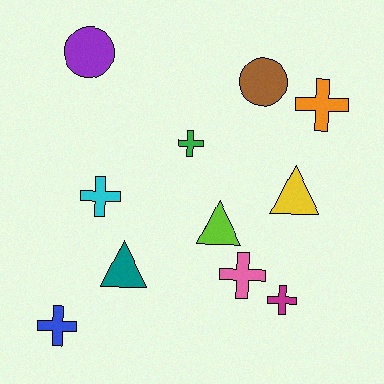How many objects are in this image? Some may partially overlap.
There are 11 objects.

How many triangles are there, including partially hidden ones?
There are 3 triangles.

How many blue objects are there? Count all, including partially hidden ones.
There is 1 blue object.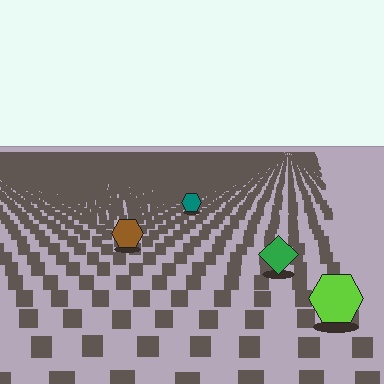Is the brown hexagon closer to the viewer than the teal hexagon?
Yes. The brown hexagon is closer — you can tell from the texture gradient: the ground texture is coarser near it.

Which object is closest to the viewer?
The lime hexagon is closest. The texture marks near it are larger and more spread out.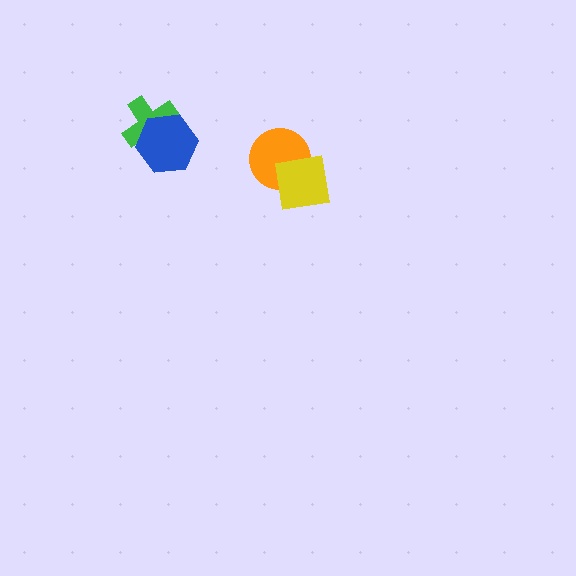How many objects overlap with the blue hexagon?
1 object overlaps with the blue hexagon.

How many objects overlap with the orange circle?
1 object overlaps with the orange circle.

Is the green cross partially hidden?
Yes, it is partially covered by another shape.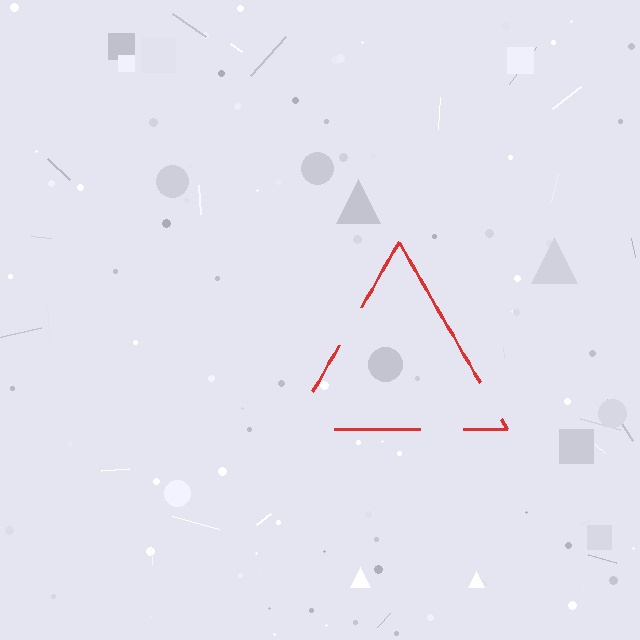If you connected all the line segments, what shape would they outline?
They would outline a triangle.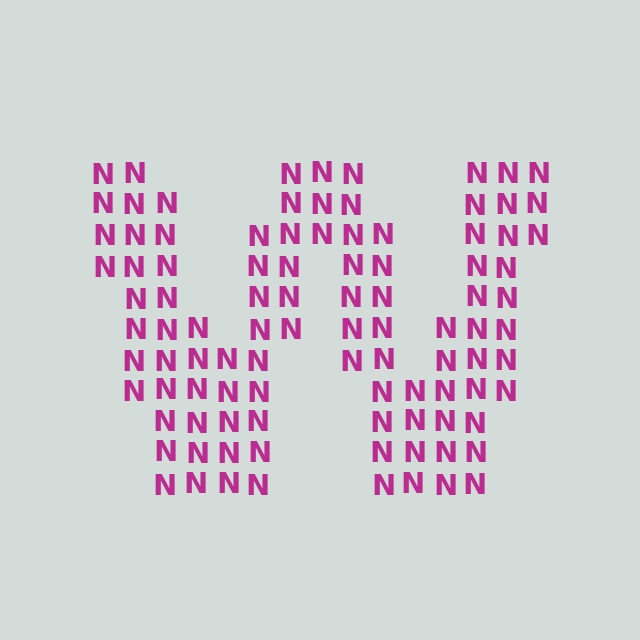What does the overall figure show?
The overall figure shows the letter W.